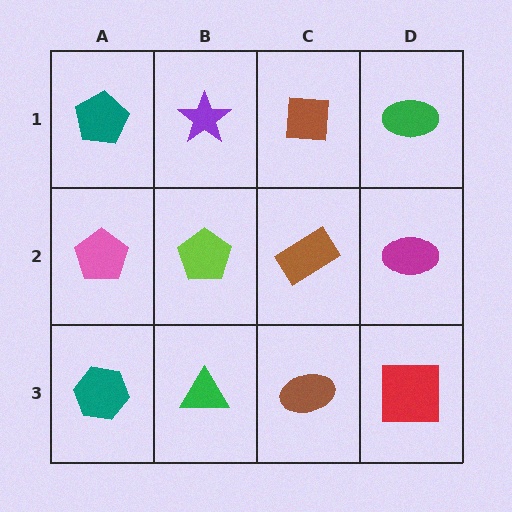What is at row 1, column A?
A teal pentagon.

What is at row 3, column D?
A red square.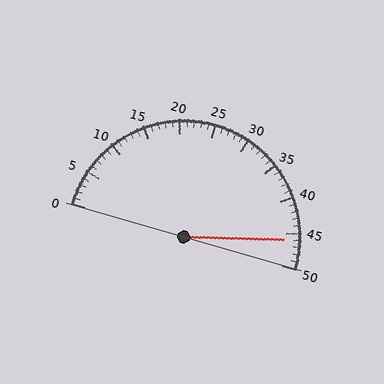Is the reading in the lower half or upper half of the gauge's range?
The reading is in the upper half of the range (0 to 50).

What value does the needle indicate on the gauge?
The needle indicates approximately 46.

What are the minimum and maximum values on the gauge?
The gauge ranges from 0 to 50.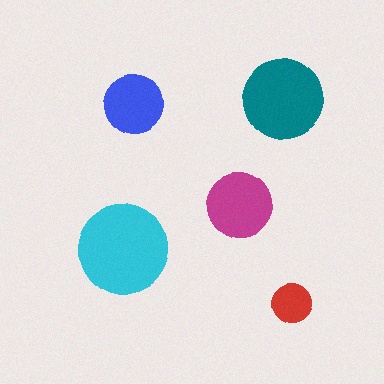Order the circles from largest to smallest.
the cyan one, the teal one, the magenta one, the blue one, the red one.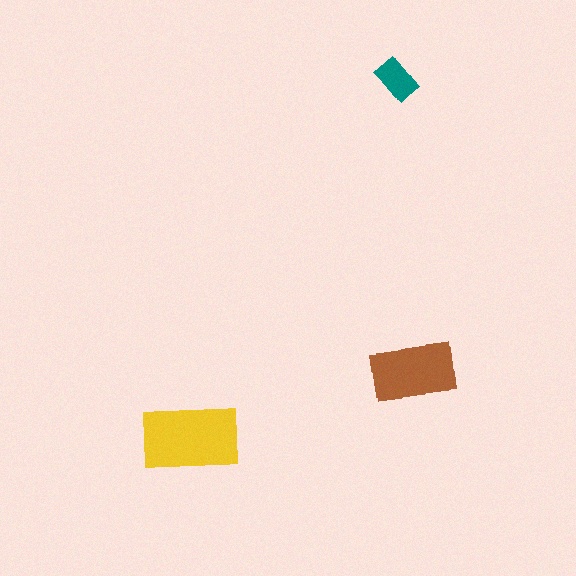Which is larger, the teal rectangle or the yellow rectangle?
The yellow one.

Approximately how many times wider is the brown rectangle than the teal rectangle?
About 2 times wider.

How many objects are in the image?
There are 3 objects in the image.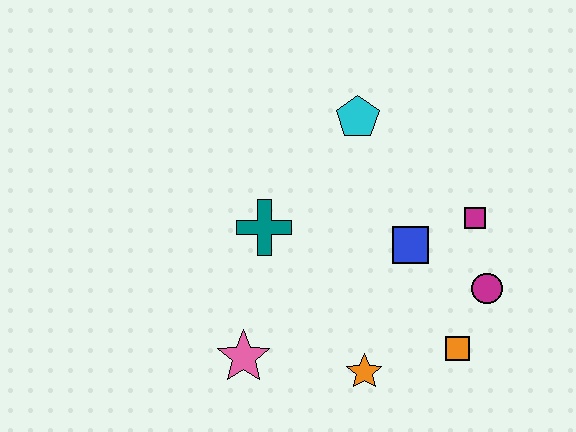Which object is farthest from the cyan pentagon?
The pink star is farthest from the cyan pentagon.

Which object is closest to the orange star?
The orange square is closest to the orange star.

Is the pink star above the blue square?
No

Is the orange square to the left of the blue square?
No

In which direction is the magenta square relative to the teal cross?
The magenta square is to the right of the teal cross.